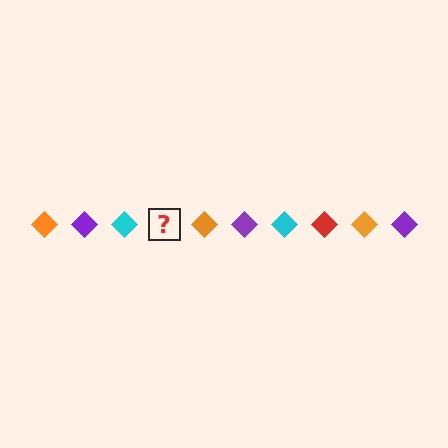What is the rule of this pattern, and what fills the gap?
The rule is that the pattern cycles through orange, purple, cyan, red diamonds. The gap should be filled with a red diamond.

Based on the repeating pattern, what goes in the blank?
The blank should be a red diamond.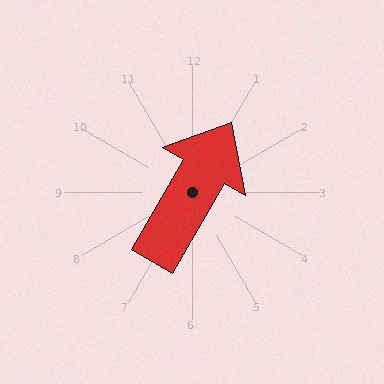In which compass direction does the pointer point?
Northeast.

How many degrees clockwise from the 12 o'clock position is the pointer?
Approximately 30 degrees.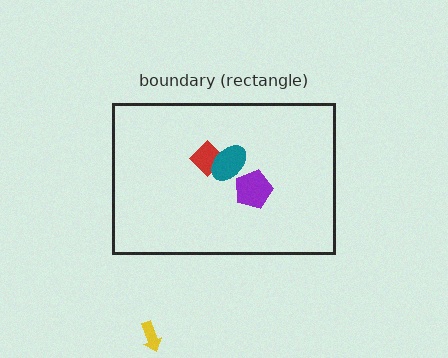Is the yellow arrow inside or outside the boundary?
Outside.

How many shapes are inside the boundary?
3 inside, 1 outside.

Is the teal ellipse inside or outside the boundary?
Inside.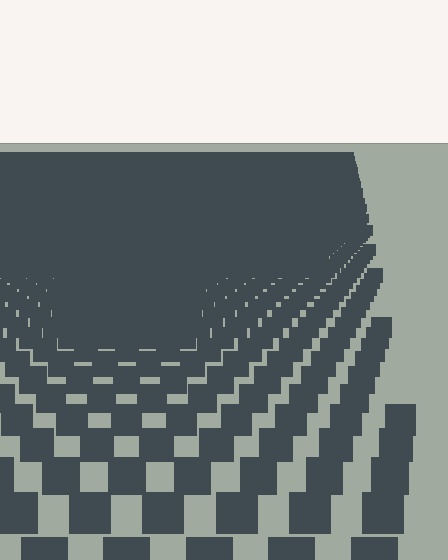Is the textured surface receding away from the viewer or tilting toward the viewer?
The surface is receding away from the viewer. Texture elements get smaller and denser toward the top.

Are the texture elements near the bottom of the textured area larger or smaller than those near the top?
Larger. Near the bottom, elements are closer to the viewer and appear at a bigger on-screen size.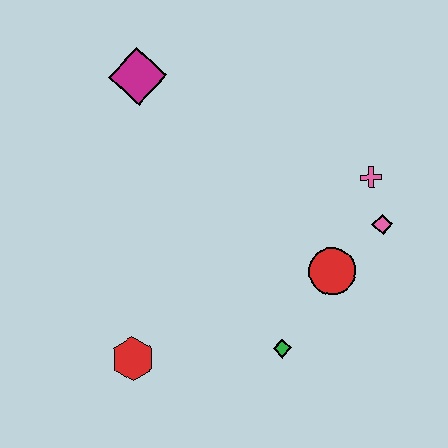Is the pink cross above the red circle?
Yes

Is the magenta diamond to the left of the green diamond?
Yes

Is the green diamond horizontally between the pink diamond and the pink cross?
No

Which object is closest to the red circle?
The pink diamond is closest to the red circle.